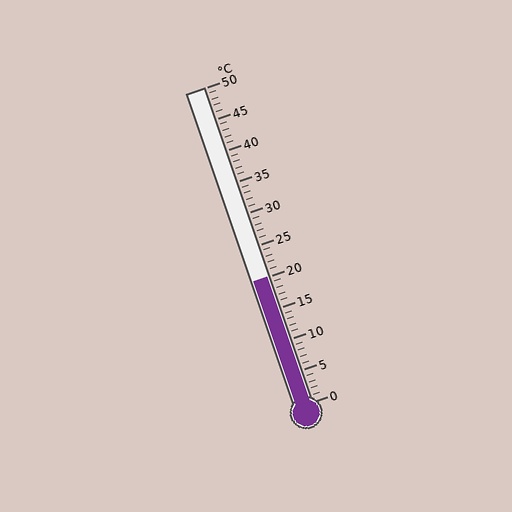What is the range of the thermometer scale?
The thermometer scale ranges from 0°C to 50°C.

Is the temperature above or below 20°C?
The temperature is at 20°C.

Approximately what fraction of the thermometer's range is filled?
The thermometer is filled to approximately 40% of its range.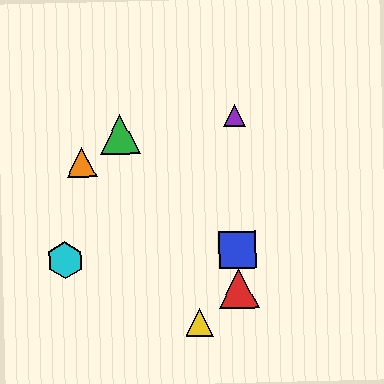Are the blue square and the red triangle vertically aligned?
Yes, both are at x≈238.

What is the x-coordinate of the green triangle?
The green triangle is at x≈120.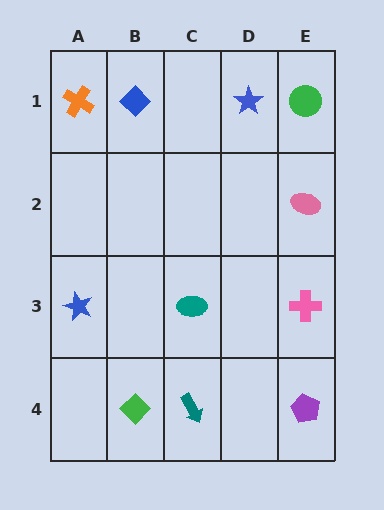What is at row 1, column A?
An orange cross.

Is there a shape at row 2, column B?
No, that cell is empty.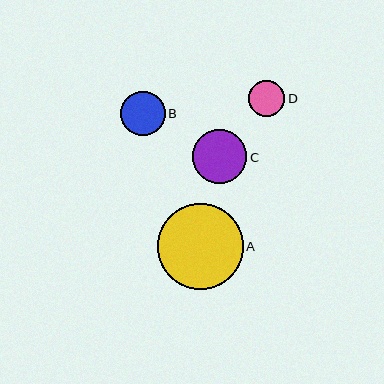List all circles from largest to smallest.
From largest to smallest: A, C, B, D.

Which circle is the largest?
Circle A is the largest with a size of approximately 86 pixels.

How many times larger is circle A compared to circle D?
Circle A is approximately 2.4 times the size of circle D.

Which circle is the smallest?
Circle D is the smallest with a size of approximately 36 pixels.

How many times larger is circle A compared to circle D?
Circle A is approximately 2.4 times the size of circle D.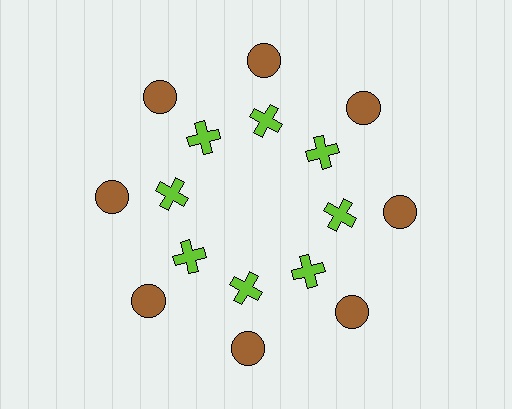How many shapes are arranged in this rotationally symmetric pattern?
There are 16 shapes, arranged in 8 groups of 2.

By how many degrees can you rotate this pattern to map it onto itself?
The pattern maps onto itself every 45 degrees of rotation.